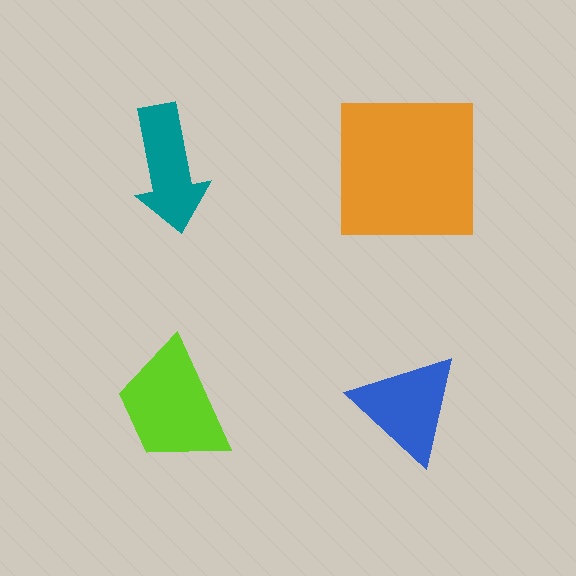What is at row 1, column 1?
A teal arrow.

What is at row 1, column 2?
An orange square.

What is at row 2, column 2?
A blue triangle.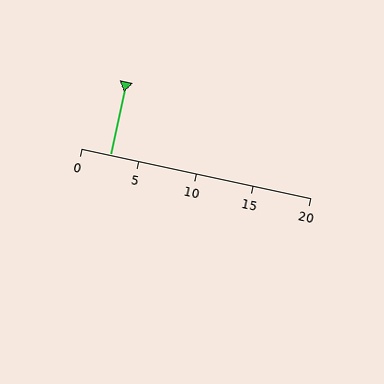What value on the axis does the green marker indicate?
The marker indicates approximately 2.5.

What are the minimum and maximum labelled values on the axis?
The axis runs from 0 to 20.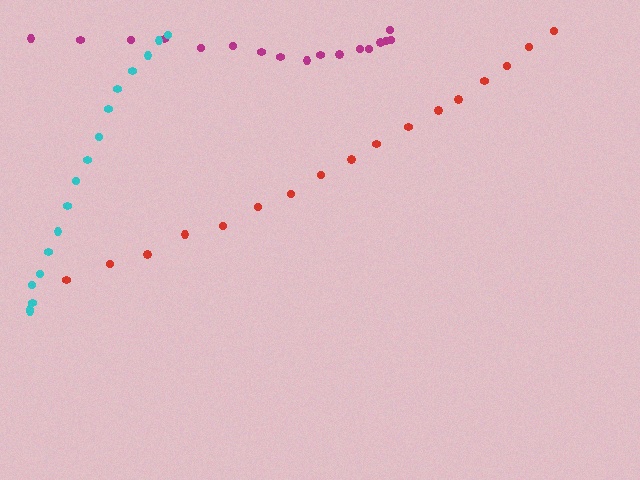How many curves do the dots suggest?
There are 3 distinct paths.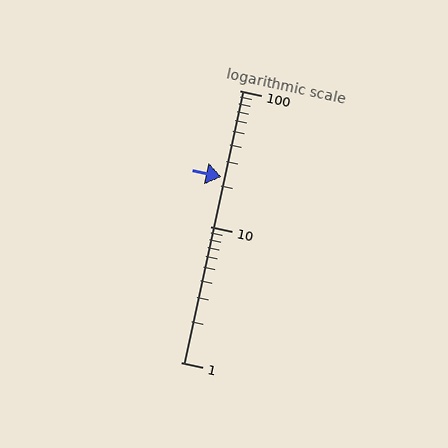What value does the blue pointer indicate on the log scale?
The pointer indicates approximately 23.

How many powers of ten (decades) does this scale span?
The scale spans 2 decades, from 1 to 100.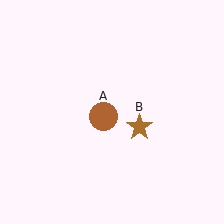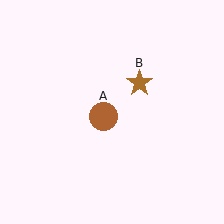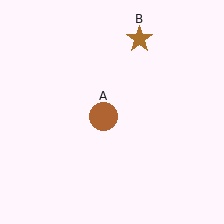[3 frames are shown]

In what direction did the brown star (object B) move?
The brown star (object B) moved up.